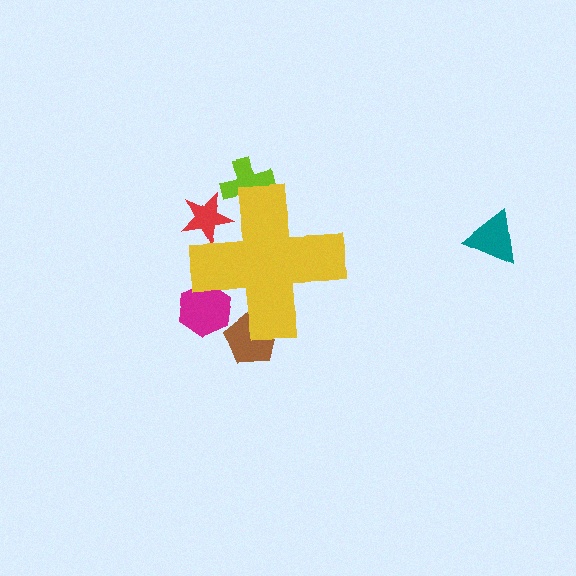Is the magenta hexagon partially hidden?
Yes, the magenta hexagon is partially hidden behind the yellow cross.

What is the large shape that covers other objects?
A yellow cross.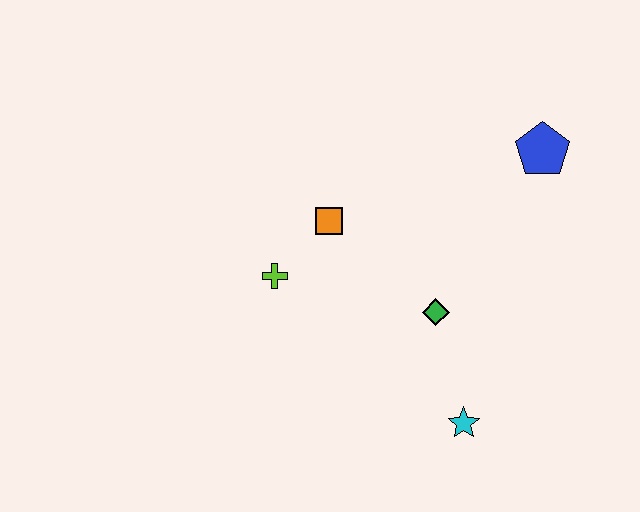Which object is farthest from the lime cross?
The blue pentagon is farthest from the lime cross.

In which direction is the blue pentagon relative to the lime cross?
The blue pentagon is to the right of the lime cross.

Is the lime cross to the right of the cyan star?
No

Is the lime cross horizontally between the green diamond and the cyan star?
No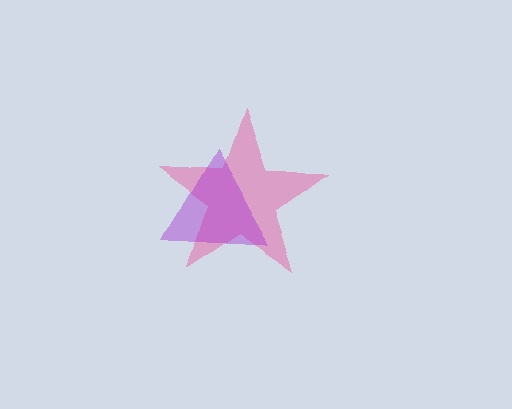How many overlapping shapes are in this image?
There are 2 overlapping shapes in the image.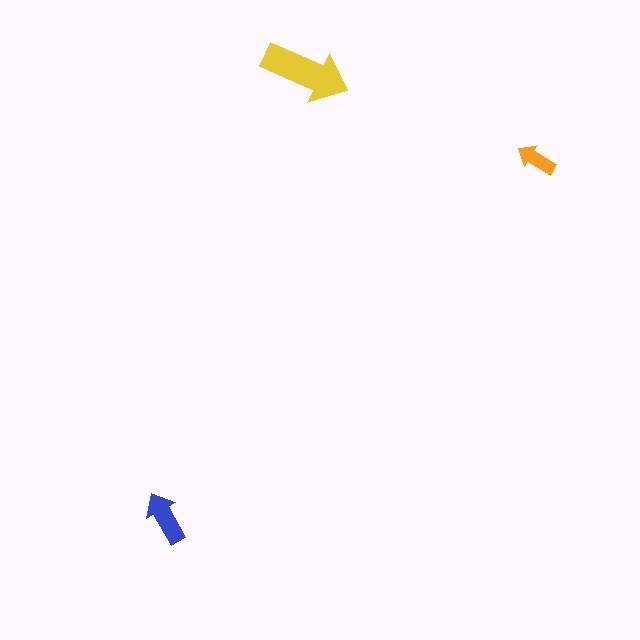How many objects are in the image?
There are 3 objects in the image.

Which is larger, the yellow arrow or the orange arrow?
The yellow one.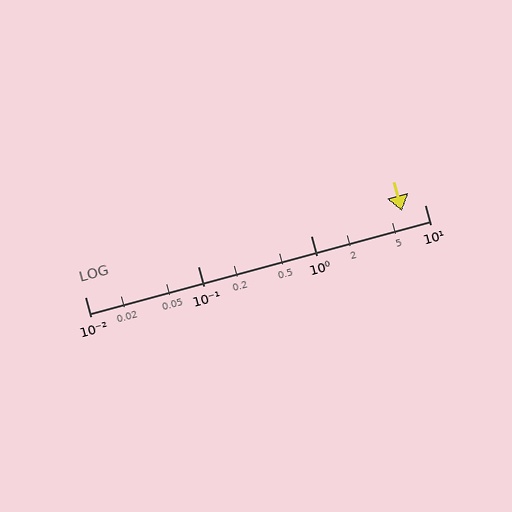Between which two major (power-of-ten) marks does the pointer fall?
The pointer is between 1 and 10.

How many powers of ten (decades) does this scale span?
The scale spans 3 decades, from 0.01 to 10.